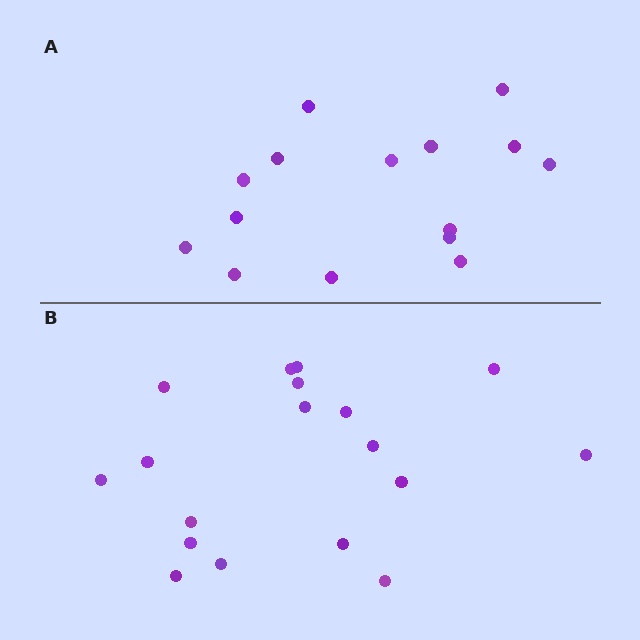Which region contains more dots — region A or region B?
Region B (the bottom region) has more dots.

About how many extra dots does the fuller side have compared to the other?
Region B has just a few more — roughly 2 or 3 more dots than region A.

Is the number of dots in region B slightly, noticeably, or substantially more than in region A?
Region B has only slightly more — the two regions are fairly close. The ratio is roughly 1.2 to 1.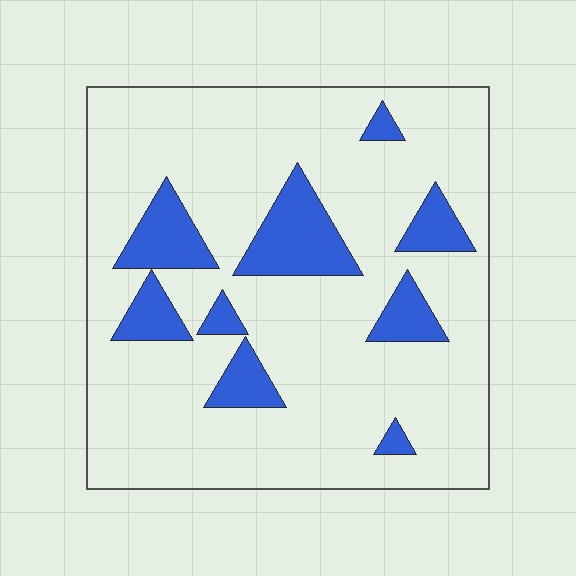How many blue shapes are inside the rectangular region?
9.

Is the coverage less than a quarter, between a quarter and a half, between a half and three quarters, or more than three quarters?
Less than a quarter.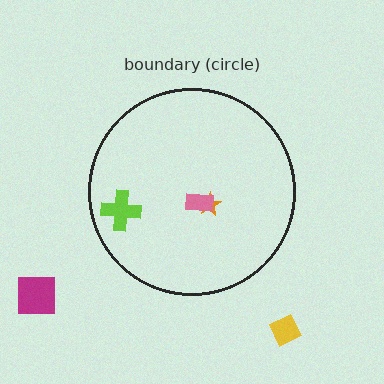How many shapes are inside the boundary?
3 inside, 2 outside.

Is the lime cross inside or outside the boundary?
Inside.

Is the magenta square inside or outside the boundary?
Outside.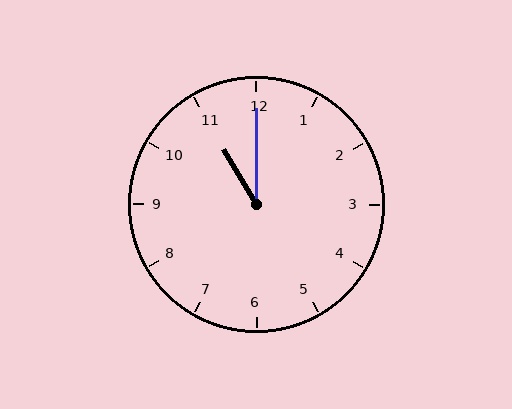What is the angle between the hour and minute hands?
Approximately 30 degrees.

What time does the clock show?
11:00.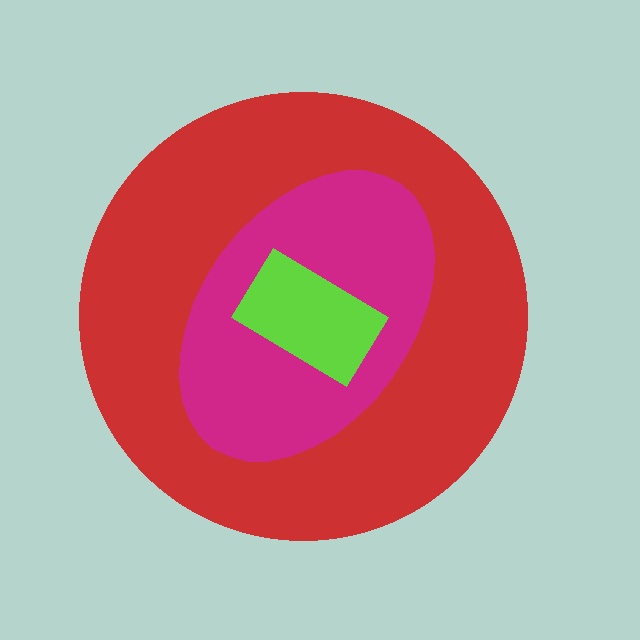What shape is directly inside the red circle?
The magenta ellipse.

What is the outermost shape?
The red circle.